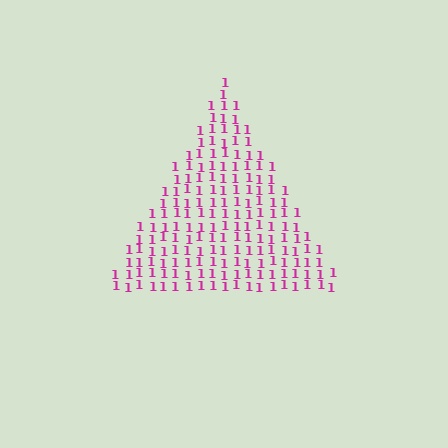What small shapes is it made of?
It is made of small digit 1's.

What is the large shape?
The large shape is a triangle.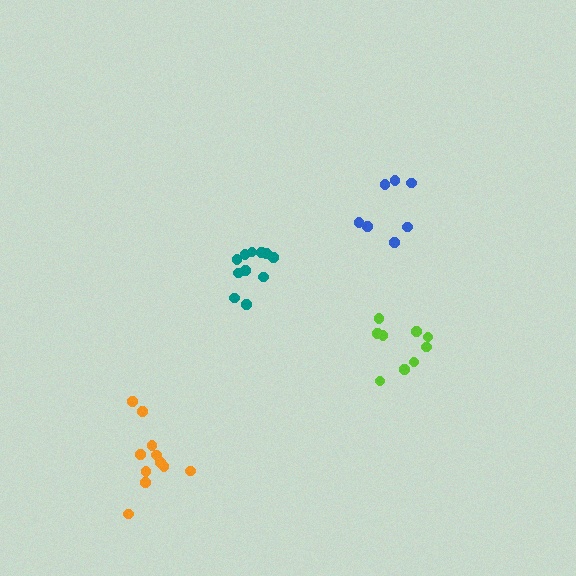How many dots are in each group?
Group 1: 11 dots, Group 2: 11 dots, Group 3: 7 dots, Group 4: 9 dots (38 total).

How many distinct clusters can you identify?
There are 4 distinct clusters.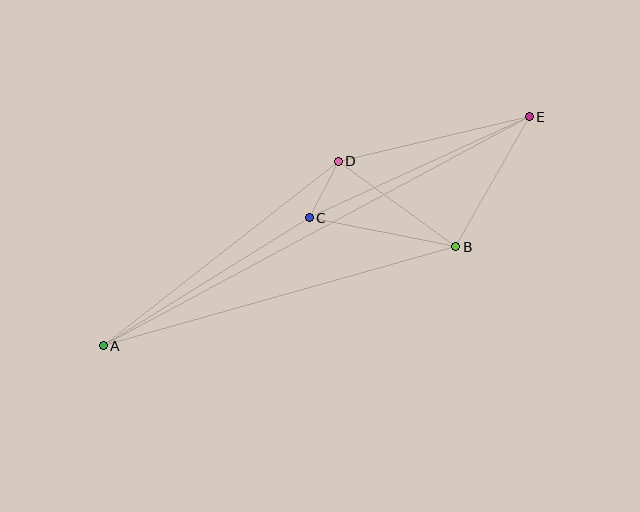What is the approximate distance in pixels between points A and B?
The distance between A and B is approximately 366 pixels.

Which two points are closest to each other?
Points C and D are closest to each other.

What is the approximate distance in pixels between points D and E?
The distance between D and E is approximately 196 pixels.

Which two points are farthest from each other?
Points A and E are farthest from each other.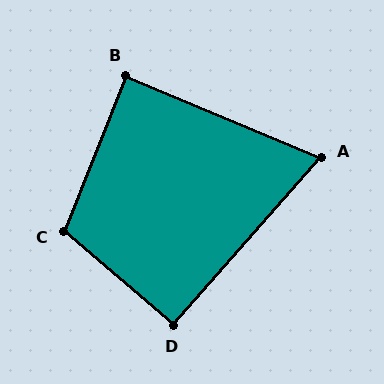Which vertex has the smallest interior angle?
A, at approximately 71 degrees.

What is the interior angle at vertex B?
Approximately 89 degrees (approximately right).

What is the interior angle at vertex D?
Approximately 91 degrees (approximately right).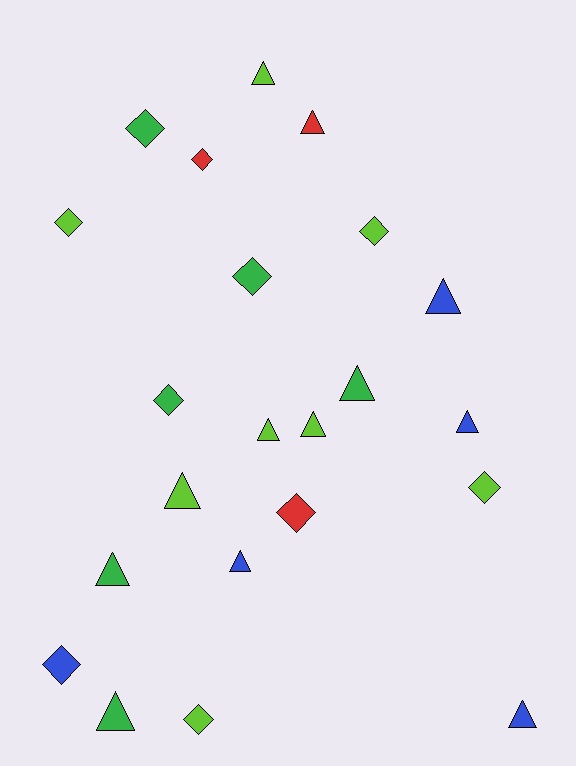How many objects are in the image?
There are 22 objects.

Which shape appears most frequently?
Triangle, with 12 objects.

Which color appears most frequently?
Lime, with 8 objects.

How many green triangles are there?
There are 3 green triangles.